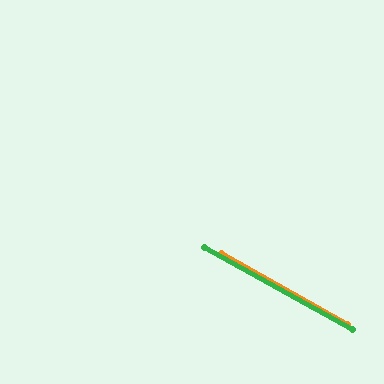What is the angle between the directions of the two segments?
Approximately 1 degree.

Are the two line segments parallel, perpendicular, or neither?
Parallel — their directions differ by only 0.6°.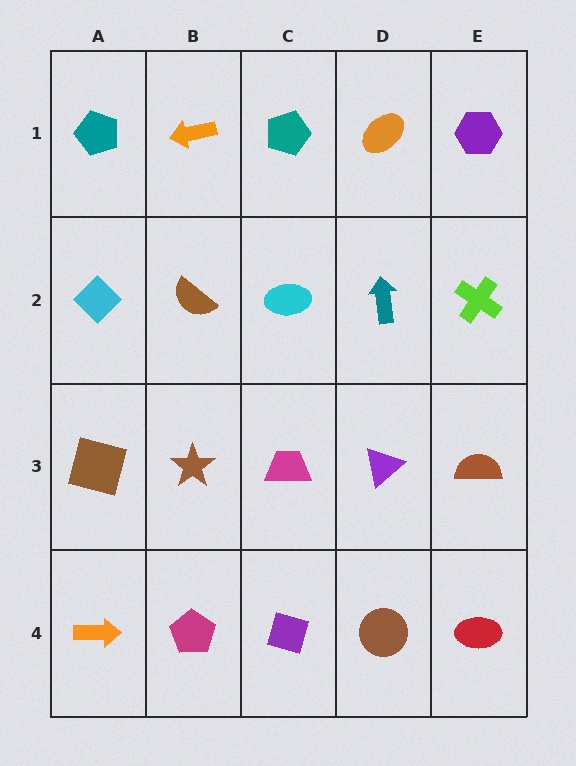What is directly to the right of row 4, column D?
A red ellipse.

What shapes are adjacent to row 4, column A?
A brown square (row 3, column A), a magenta pentagon (row 4, column B).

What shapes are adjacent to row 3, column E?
A lime cross (row 2, column E), a red ellipse (row 4, column E), a purple triangle (row 3, column D).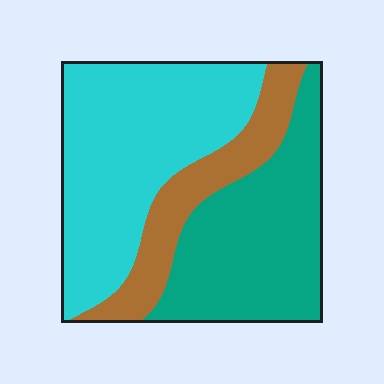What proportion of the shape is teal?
Teal takes up about three eighths (3/8) of the shape.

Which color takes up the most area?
Cyan, at roughly 45%.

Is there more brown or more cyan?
Cyan.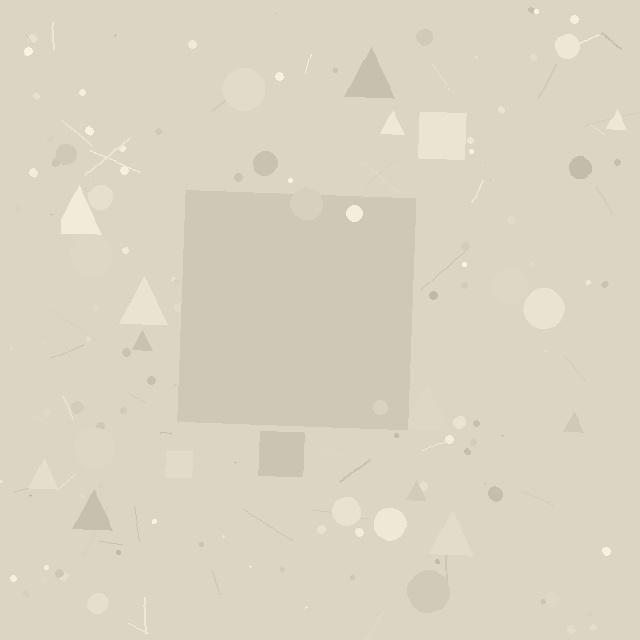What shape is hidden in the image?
A square is hidden in the image.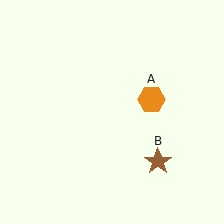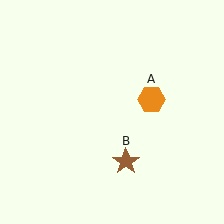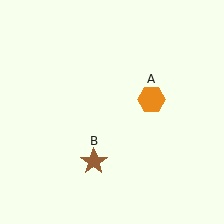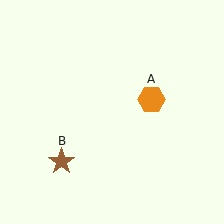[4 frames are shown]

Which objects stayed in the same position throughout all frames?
Orange hexagon (object A) remained stationary.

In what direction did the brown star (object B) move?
The brown star (object B) moved left.